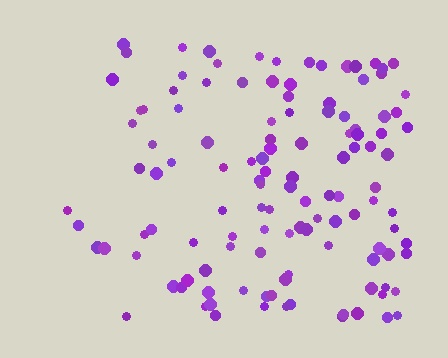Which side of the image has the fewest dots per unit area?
The left.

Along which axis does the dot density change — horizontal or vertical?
Horizontal.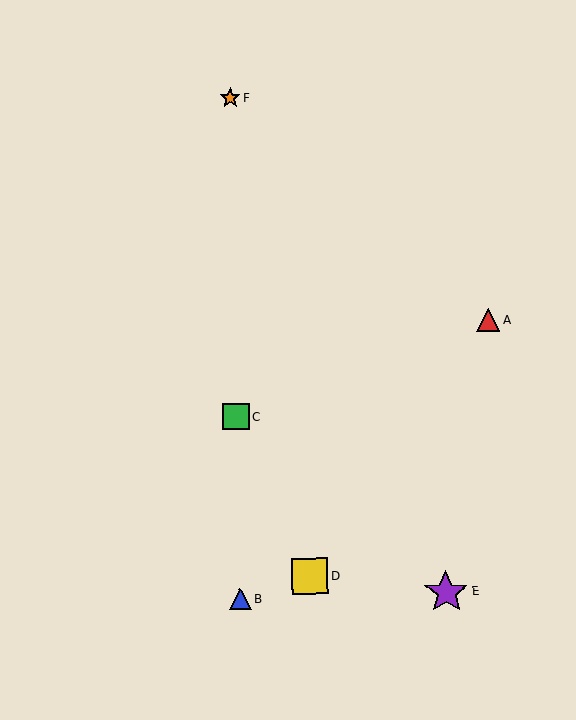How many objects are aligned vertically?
3 objects (B, C, F) are aligned vertically.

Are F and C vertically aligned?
Yes, both are at x≈230.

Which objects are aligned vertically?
Objects B, C, F are aligned vertically.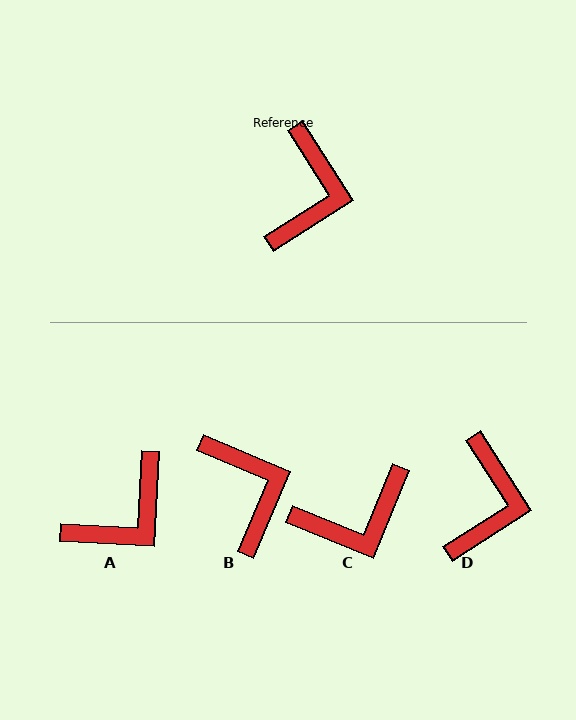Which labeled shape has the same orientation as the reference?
D.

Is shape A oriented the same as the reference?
No, it is off by about 35 degrees.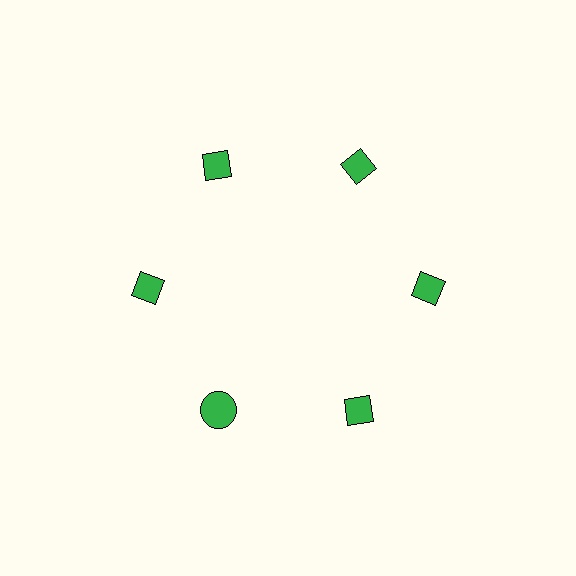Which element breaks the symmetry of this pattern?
The green circle at roughly the 7 o'clock position breaks the symmetry. All other shapes are green diamonds.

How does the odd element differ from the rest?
It has a different shape: circle instead of diamond.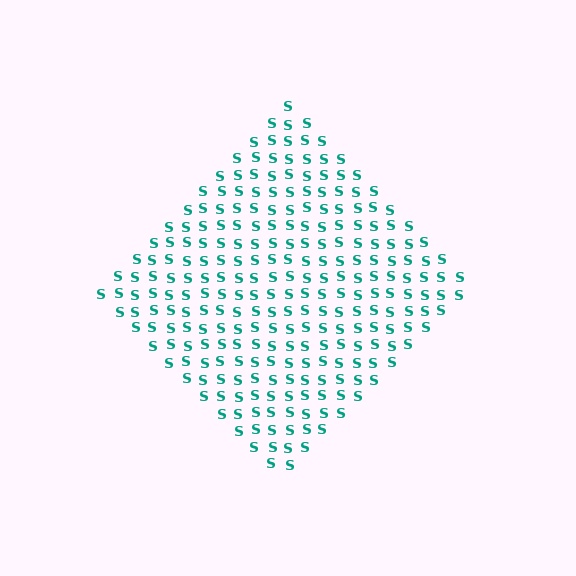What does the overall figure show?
The overall figure shows a diamond.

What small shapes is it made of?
It is made of small letter S's.